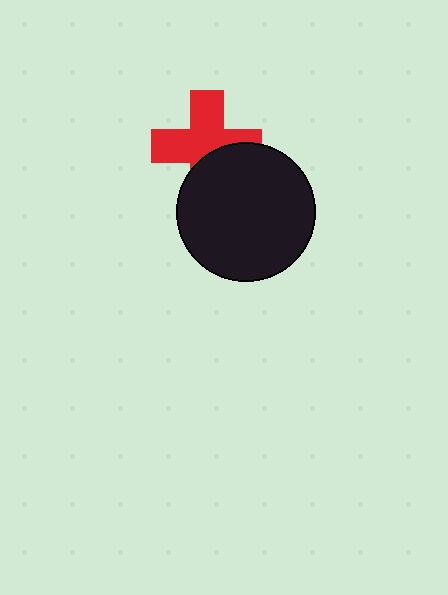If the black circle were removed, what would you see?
You would see the complete red cross.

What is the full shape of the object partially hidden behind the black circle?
The partially hidden object is a red cross.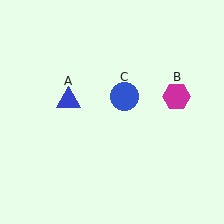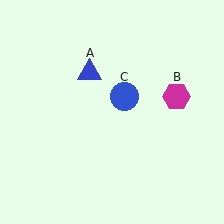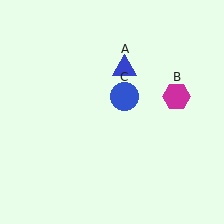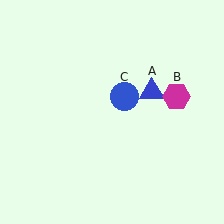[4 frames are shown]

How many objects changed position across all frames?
1 object changed position: blue triangle (object A).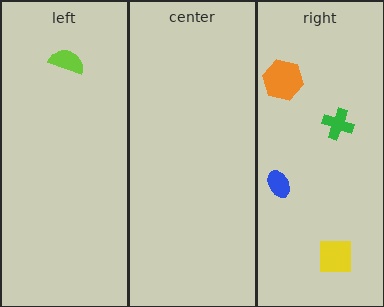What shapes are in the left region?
The lime semicircle.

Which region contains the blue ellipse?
The right region.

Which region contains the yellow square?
The right region.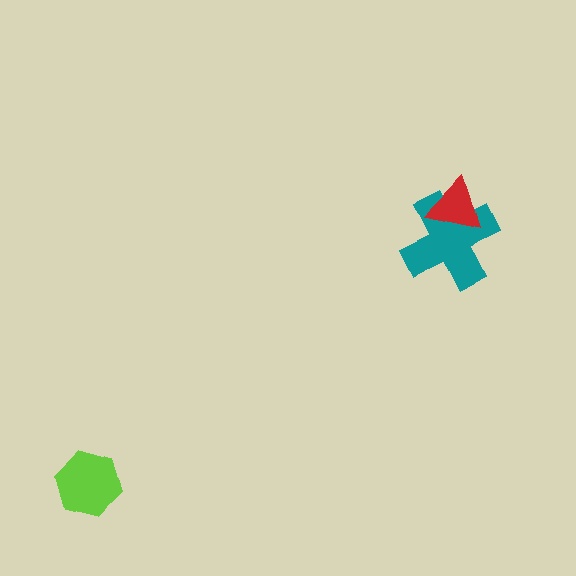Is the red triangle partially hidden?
No, no other shape covers it.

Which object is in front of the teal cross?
The red triangle is in front of the teal cross.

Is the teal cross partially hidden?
Yes, it is partially covered by another shape.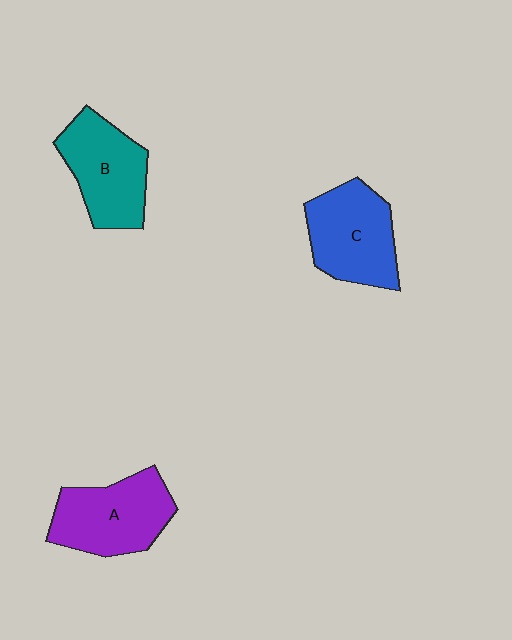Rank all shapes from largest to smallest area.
From largest to smallest: A (purple), C (blue), B (teal).